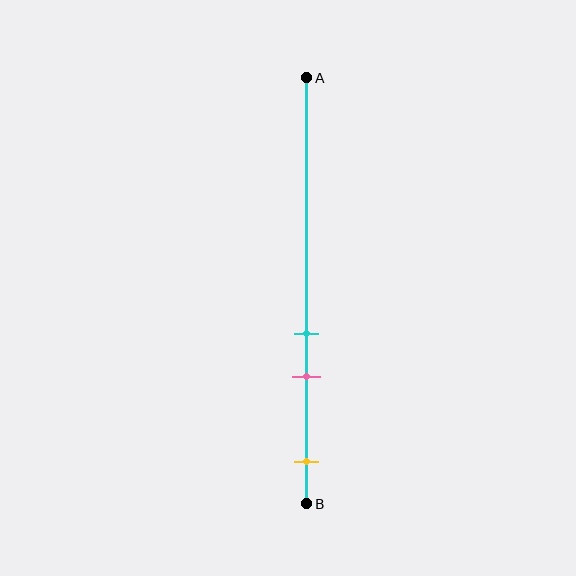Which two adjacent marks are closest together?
The cyan and pink marks are the closest adjacent pair.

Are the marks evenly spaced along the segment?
No, the marks are not evenly spaced.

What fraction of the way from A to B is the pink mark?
The pink mark is approximately 70% (0.7) of the way from A to B.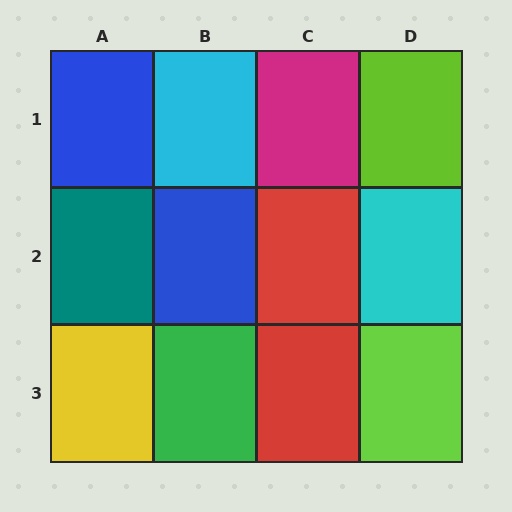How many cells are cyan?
2 cells are cyan.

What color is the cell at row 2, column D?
Cyan.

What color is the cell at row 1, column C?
Magenta.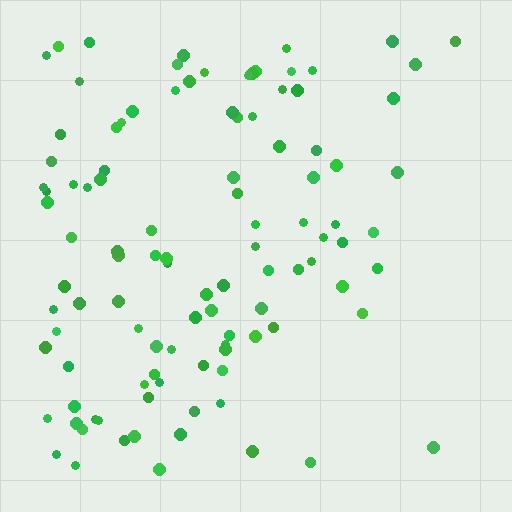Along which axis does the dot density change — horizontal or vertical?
Horizontal.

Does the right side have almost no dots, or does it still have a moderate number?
Still a moderate number, just noticeably fewer than the left.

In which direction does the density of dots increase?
From right to left, with the left side densest.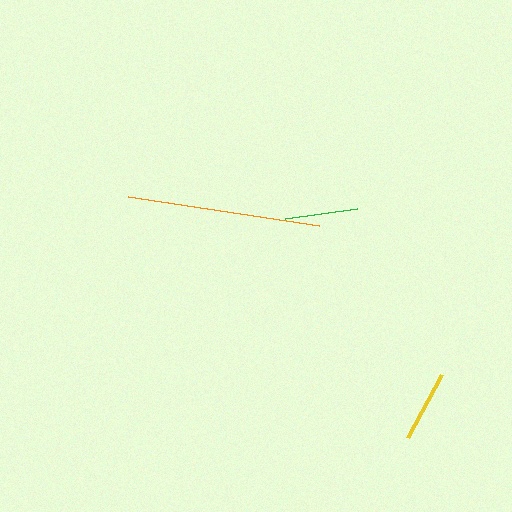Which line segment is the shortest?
The yellow line is the shortest at approximately 71 pixels.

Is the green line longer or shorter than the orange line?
The orange line is longer than the green line.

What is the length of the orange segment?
The orange segment is approximately 192 pixels long.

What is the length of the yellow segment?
The yellow segment is approximately 71 pixels long.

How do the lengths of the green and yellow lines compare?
The green and yellow lines are approximately the same length.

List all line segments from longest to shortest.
From longest to shortest: orange, green, yellow.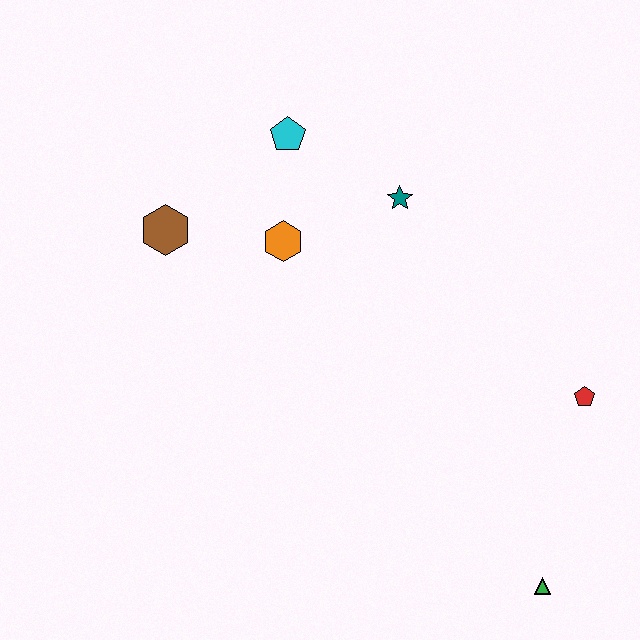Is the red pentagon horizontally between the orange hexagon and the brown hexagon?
No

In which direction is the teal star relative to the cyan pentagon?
The teal star is to the right of the cyan pentagon.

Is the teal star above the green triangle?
Yes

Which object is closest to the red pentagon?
The green triangle is closest to the red pentagon.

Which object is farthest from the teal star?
The green triangle is farthest from the teal star.